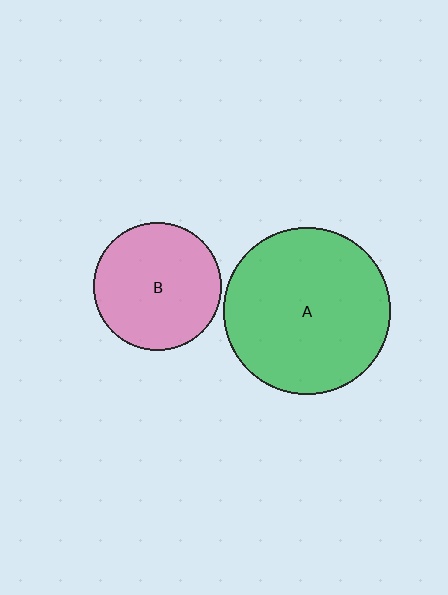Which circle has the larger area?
Circle A (green).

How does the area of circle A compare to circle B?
Approximately 1.7 times.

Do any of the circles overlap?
No, none of the circles overlap.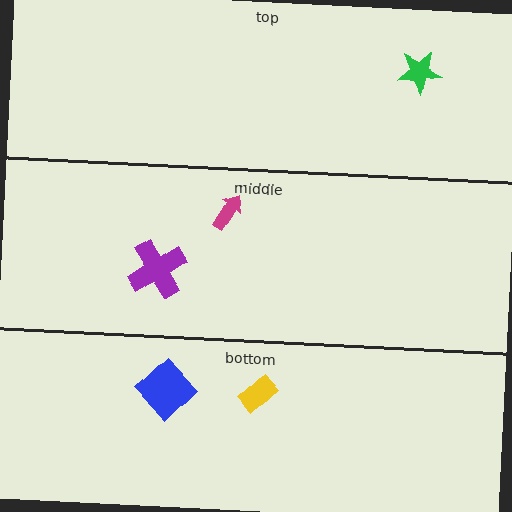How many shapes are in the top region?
1.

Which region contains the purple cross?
The middle region.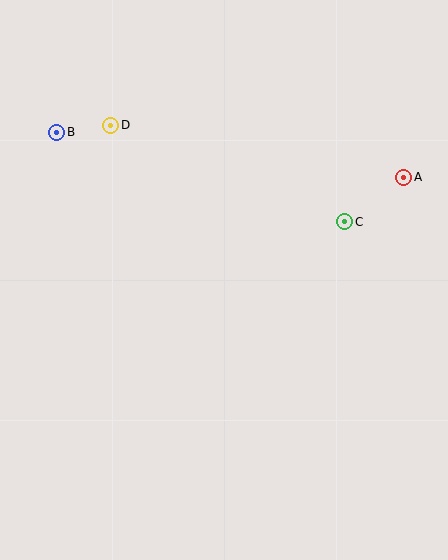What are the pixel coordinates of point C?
Point C is at (345, 222).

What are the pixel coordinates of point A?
Point A is at (404, 177).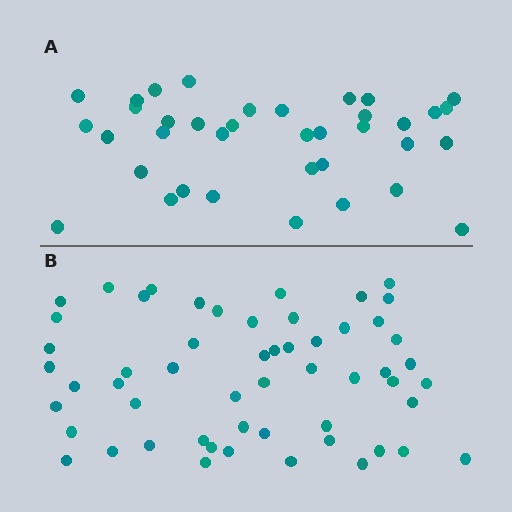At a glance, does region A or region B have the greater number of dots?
Region B (the bottom region) has more dots.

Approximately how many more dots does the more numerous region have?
Region B has approximately 20 more dots than region A.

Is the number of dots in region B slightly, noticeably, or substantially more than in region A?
Region B has substantially more. The ratio is roughly 1.5 to 1.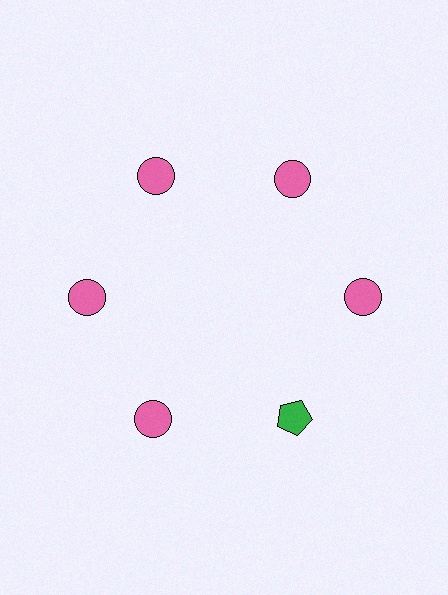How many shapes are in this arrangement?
There are 6 shapes arranged in a ring pattern.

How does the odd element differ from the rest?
It differs in both color (green instead of pink) and shape (pentagon instead of circle).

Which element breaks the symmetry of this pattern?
The green pentagon at roughly the 5 o'clock position breaks the symmetry. All other shapes are pink circles.